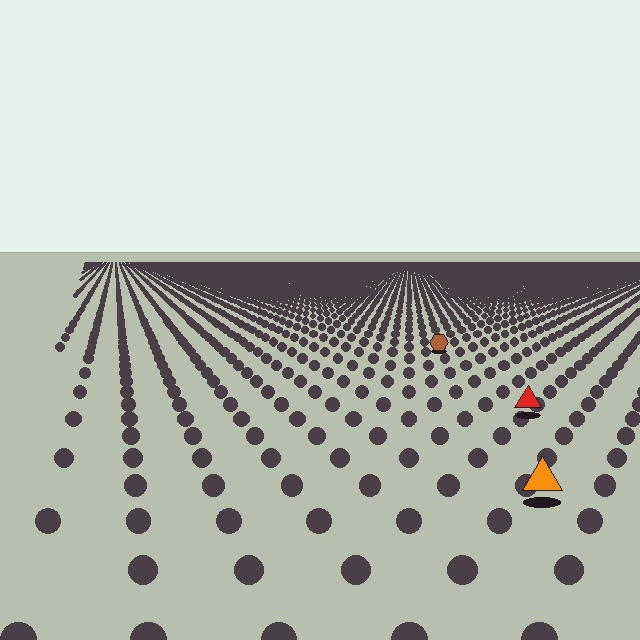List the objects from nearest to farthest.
From nearest to farthest: the orange triangle, the red triangle, the brown hexagon.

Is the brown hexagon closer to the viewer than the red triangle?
No. The red triangle is closer — you can tell from the texture gradient: the ground texture is coarser near it.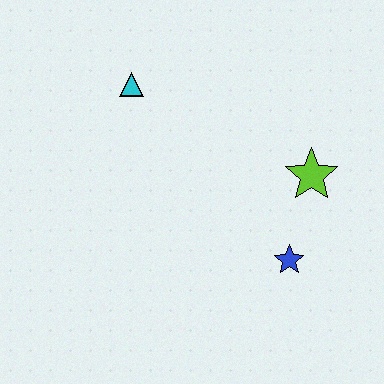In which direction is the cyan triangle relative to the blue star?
The cyan triangle is above the blue star.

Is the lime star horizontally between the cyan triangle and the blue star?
No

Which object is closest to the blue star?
The lime star is closest to the blue star.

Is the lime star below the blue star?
No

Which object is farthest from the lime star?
The cyan triangle is farthest from the lime star.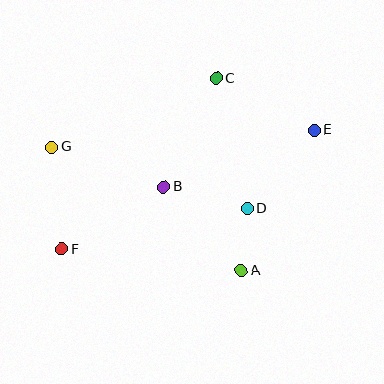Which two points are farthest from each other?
Points E and F are farthest from each other.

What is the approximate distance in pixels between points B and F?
The distance between B and F is approximately 119 pixels.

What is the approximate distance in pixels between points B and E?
The distance between B and E is approximately 161 pixels.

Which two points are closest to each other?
Points A and D are closest to each other.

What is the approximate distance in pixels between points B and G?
The distance between B and G is approximately 118 pixels.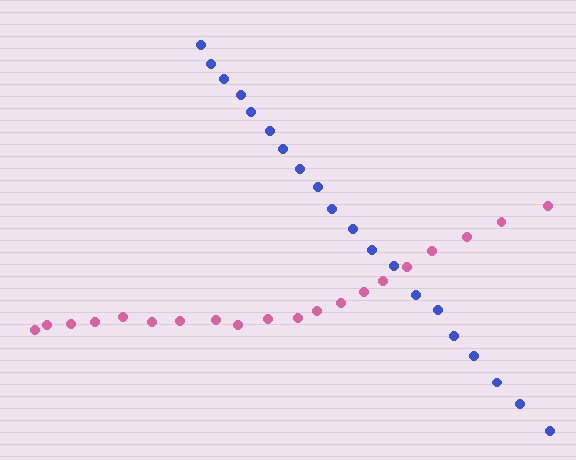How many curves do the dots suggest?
There are 2 distinct paths.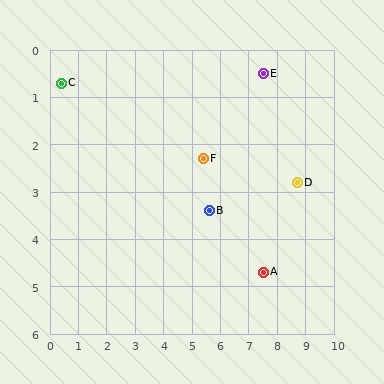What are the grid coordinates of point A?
Point A is at approximately (7.5, 4.7).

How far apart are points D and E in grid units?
Points D and E are about 2.6 grid units apart.